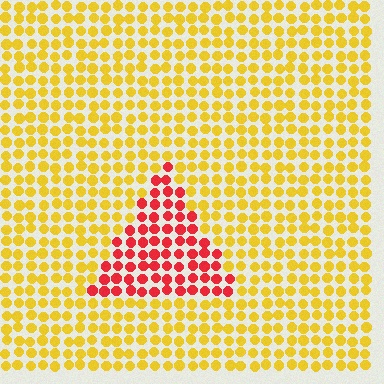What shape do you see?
I see a triangle.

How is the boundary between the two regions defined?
The boundary is defined purely by a slight shift in hue (about 55 degrees). Spacing, size, and orientation are identical on both sides.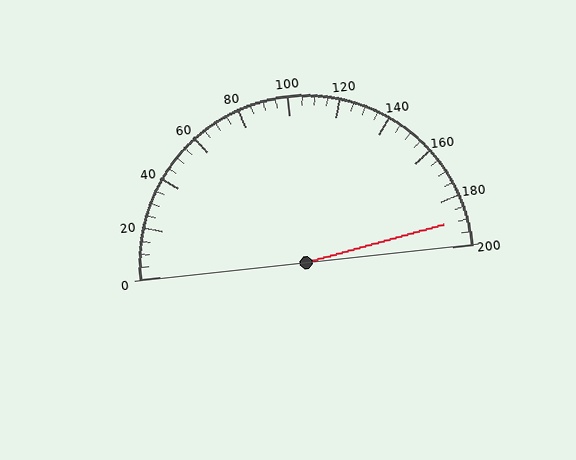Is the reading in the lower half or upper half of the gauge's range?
The reading is in the upper half of the range (0 to 200).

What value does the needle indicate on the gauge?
The needle indicates approximately 190.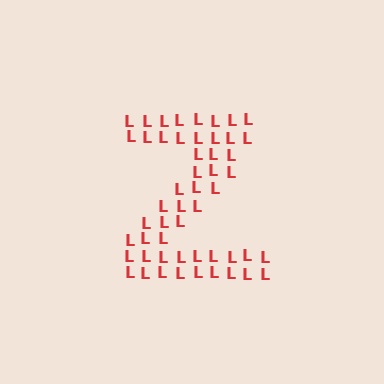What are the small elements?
The small elements are letter L's.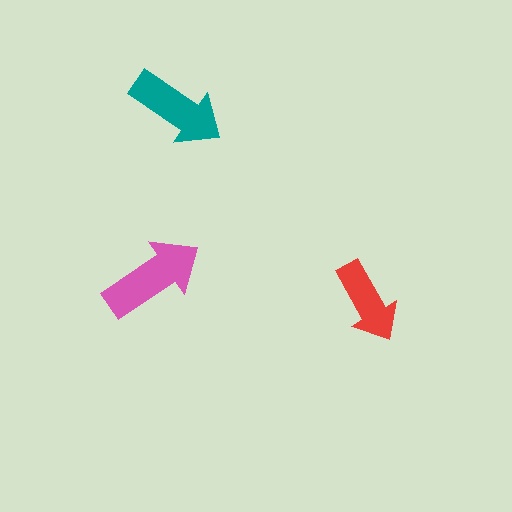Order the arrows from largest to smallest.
the pink one, the teal one, the red one.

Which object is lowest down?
The red arrow is bottommost.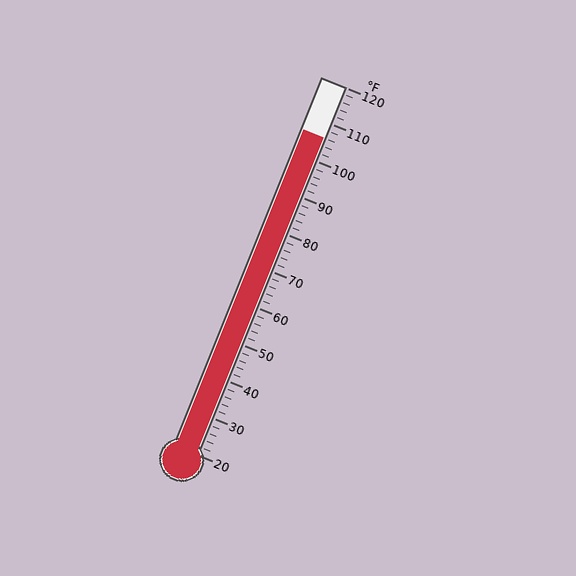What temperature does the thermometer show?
The thermometer shows approximately 106°F.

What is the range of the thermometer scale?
The thermometer scale ranges from 20°F to 120°F.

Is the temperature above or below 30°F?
The temperature is above 30°F.